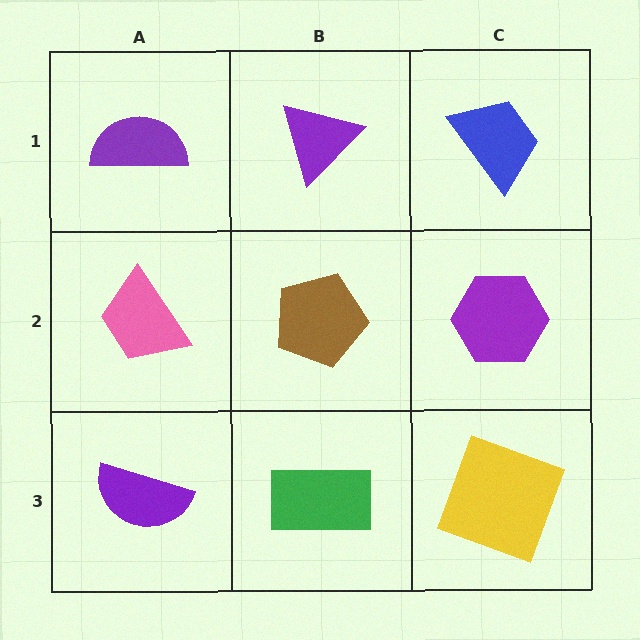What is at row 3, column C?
A yellow square.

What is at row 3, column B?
A green rectangle.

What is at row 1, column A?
A purple semicircle.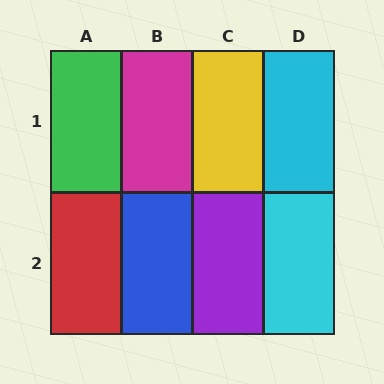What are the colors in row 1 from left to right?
Green, magenta, yellow, cyan.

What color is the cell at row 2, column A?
Red.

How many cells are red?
1 cell is red.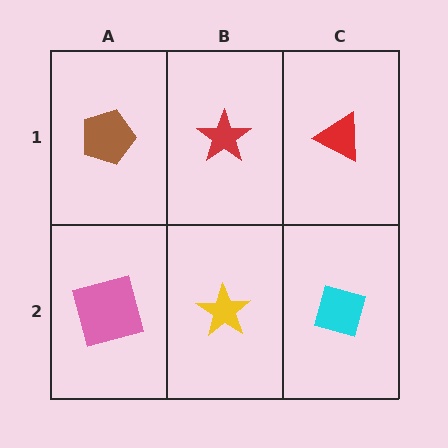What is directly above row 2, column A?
A brown pentagon.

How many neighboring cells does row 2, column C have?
2.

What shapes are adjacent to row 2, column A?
A brown pentagon (row 1, column A), a yellow star (row 2, column B).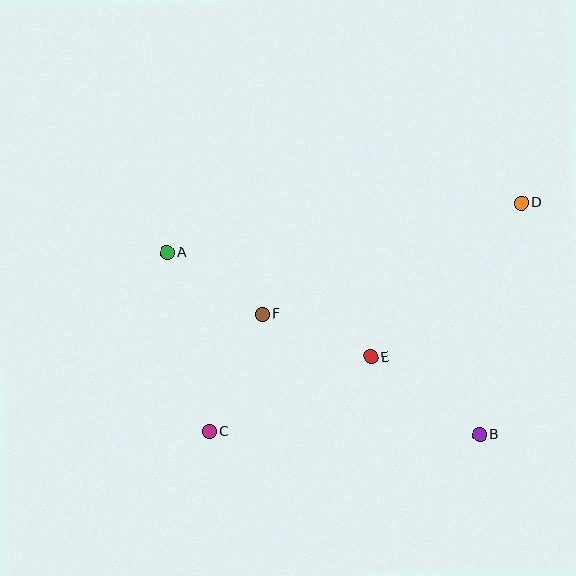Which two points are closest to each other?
Points A and F are closest to each other.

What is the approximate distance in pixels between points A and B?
The distance between A and B is approximately 362 pixels.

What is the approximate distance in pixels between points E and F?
The distance between E and F is approximately 117 pixels.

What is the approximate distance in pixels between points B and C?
The distance between B and C is approximately 270 pixels.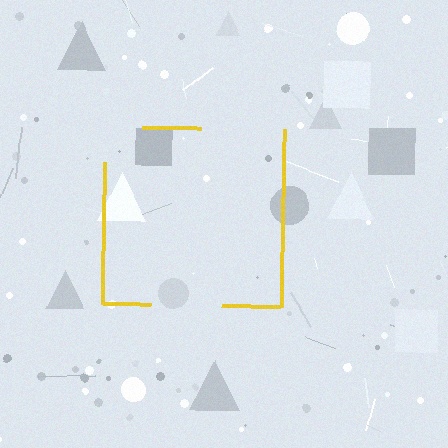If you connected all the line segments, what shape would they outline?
They would outline a square.